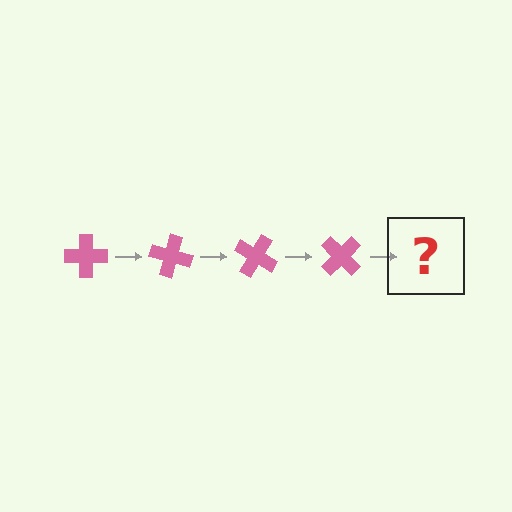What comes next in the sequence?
The next element should be a pink cross rotated 60 degrees.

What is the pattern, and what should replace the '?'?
The pattern is that the cross rotates 15 degrees each step. The '?' should be a pink cross rotated 60 degrees.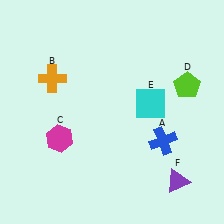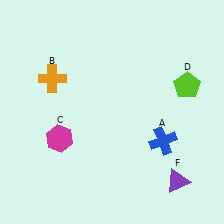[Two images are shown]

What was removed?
The cyan square (E) was removed in Image 2.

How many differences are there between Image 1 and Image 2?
There is 1 difference between the two images.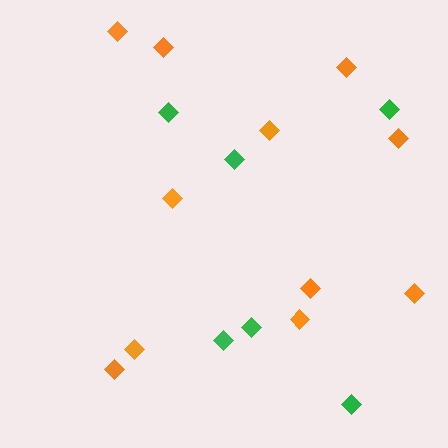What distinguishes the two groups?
There are 2 groups: one group of green diamonds (6) and one group of orange diamonds (11).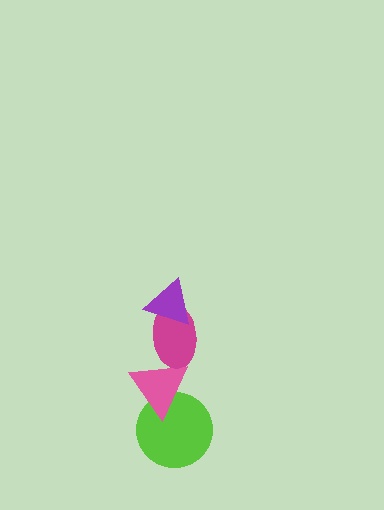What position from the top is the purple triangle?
The purple triangle is 1st from the top.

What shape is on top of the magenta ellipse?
The purple triangle is on top of the magenta ellipse.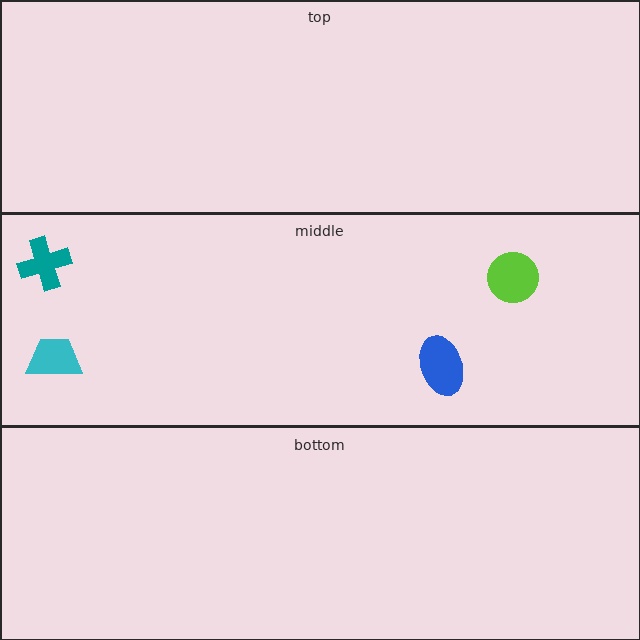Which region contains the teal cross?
The middle region.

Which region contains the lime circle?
The middle region.